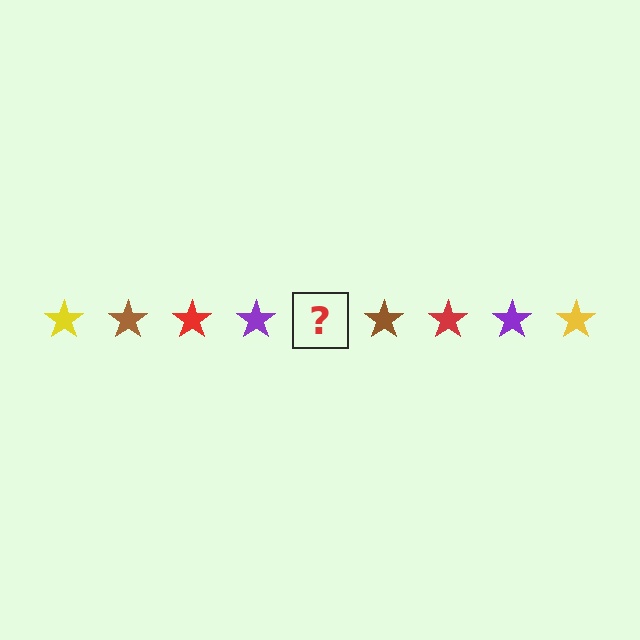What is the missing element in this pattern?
The missing element is a yellow star.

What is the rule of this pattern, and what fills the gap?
The rule is that the pattern cycles through yellow, brown, red, purple stars. The gap should be filled with a yellow star.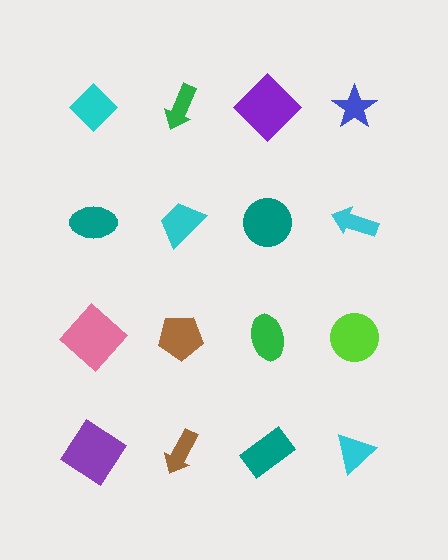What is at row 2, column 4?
A cyan arrow.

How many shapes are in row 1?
4 shapes.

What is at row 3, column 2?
A brown pentagon.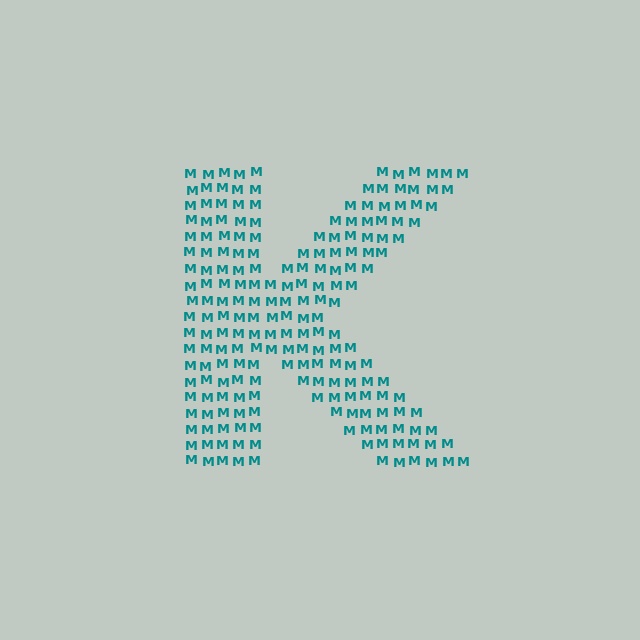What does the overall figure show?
The overall figure shows the letter K.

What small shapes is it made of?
It is made of small letter M's.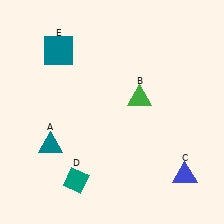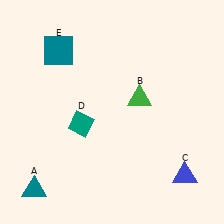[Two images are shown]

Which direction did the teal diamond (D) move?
The teal diamond (D) moved up.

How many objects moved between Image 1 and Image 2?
2 objects moved between the two images.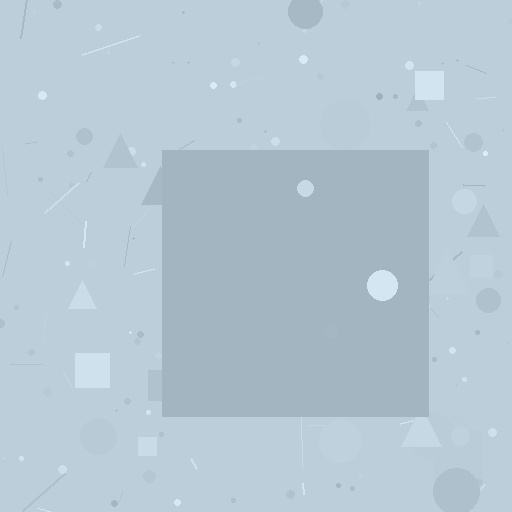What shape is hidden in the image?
A square is hidden in the image.